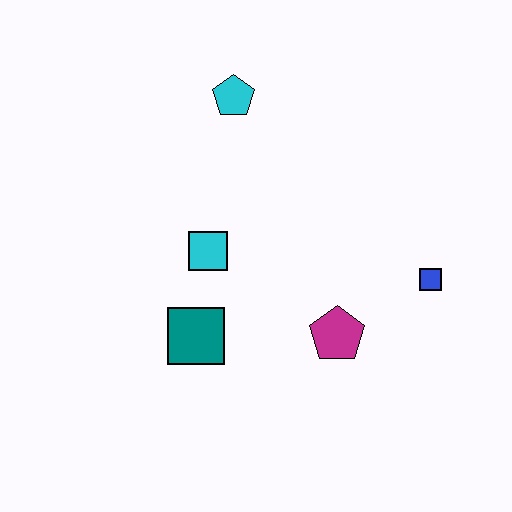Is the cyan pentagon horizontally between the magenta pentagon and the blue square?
No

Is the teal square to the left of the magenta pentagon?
Yes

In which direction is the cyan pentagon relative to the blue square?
The cyan pentagon is to the left of the blue square.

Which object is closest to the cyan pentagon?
The cyan square is closest to the cyan pentagon.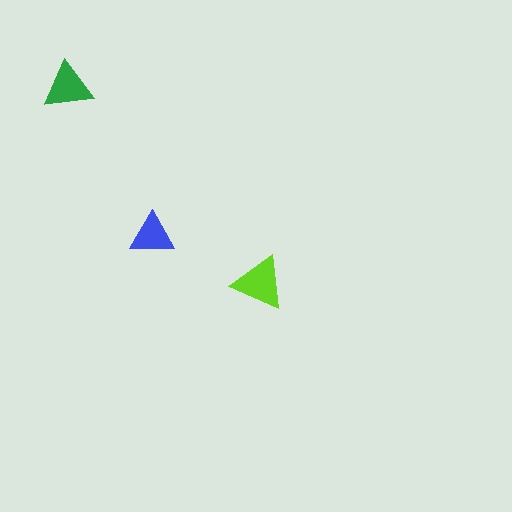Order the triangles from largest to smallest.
the lime one, the green one, the blue one.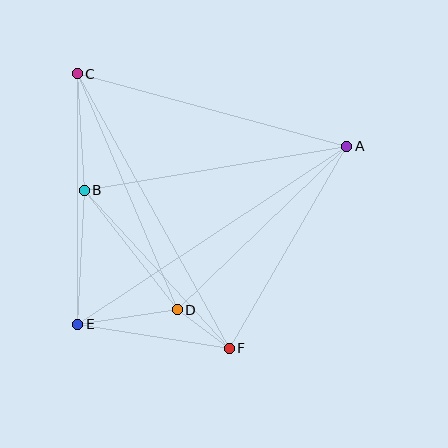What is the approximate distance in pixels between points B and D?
The distance between B and D is approximately 152 pixels.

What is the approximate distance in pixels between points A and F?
The distance between A and F is approximately 234 pixels.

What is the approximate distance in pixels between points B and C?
The distance between B and C is approximately 117 pixels.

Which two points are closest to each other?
Points D and F are closest to each other.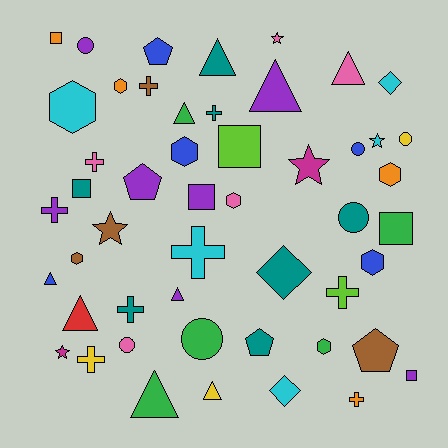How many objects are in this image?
There are 50 objects.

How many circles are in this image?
There are 6 circles.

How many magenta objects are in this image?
There are 2 magenta objects.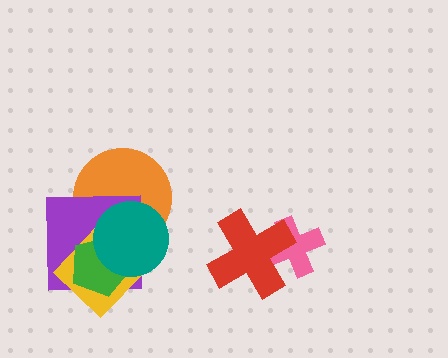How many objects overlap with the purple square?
4 objects overlap with the purple square.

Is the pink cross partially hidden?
Yes, it is partially covered by another shape.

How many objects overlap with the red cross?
1 object overlaps with the red cross.